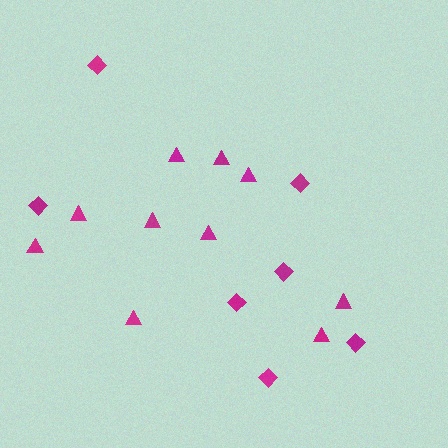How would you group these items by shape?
There are 2 groups: one group of triangles (10) and one group of diamonds (7).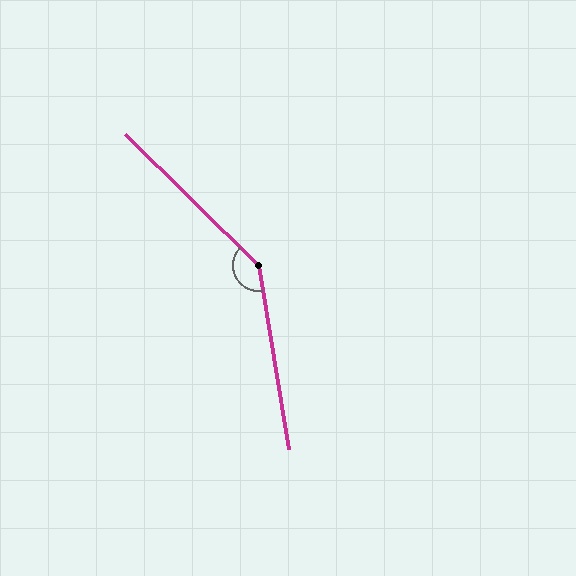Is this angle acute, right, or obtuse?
It is obtuse.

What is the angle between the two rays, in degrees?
Approximately 144 degrees.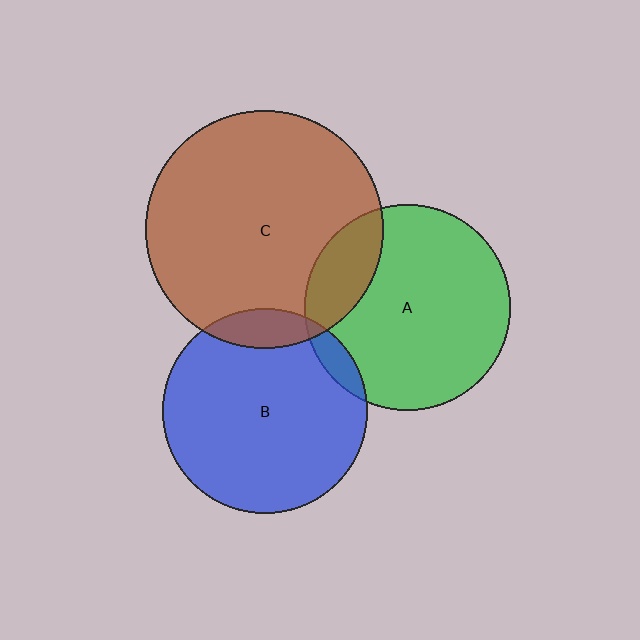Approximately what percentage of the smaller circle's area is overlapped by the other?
Approximately 20%.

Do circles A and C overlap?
Yes.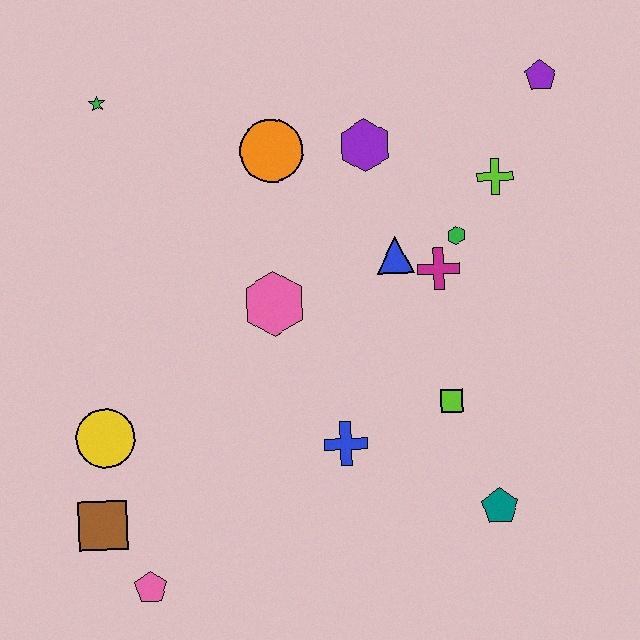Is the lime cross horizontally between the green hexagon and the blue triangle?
No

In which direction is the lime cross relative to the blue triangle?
The lime cross is to the right of the blue triangle.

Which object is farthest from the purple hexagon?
The pink pentagon is farthest from the purple hexagon.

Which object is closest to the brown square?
The pink pentagon is closest to the brown square.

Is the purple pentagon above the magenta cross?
Yes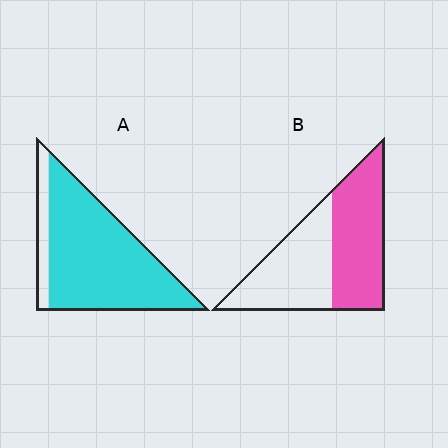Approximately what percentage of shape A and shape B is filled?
A is approximately 85% and B is approximately 50%.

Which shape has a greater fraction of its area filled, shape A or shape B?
Shape A.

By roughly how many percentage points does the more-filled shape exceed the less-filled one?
By roughly 35 percentage points (A over B).